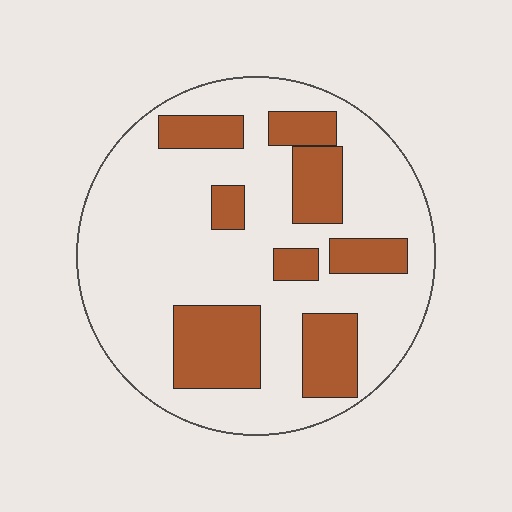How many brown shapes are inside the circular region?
8.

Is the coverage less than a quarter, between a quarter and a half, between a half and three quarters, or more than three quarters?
Between a quarter and a half.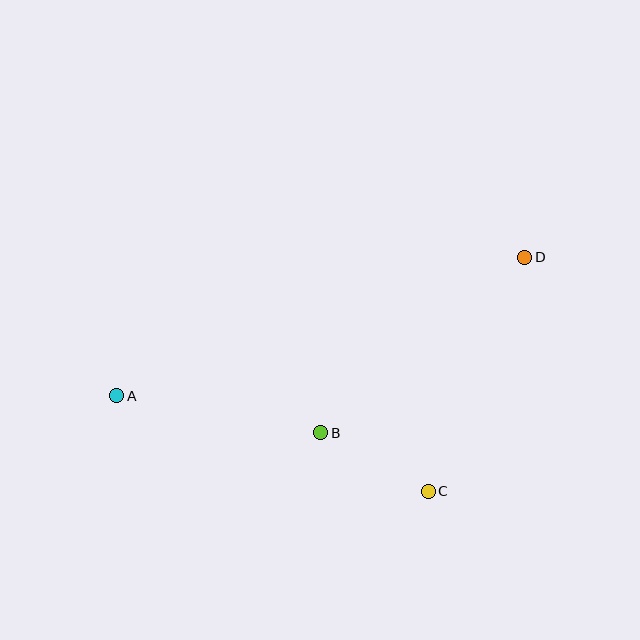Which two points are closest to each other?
Points B and C are closest to each other.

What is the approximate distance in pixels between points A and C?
The distance between A and C is approximately 326 pixels.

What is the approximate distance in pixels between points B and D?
The distance between B and D is approximately 269 pixels.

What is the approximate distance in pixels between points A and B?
The distance between A and B is approximately 207 pixels.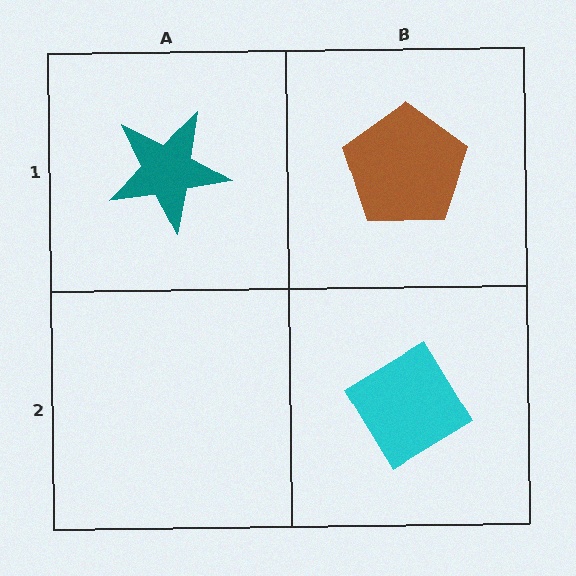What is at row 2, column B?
A cyan diamond.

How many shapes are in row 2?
1 shape.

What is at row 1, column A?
A teal star.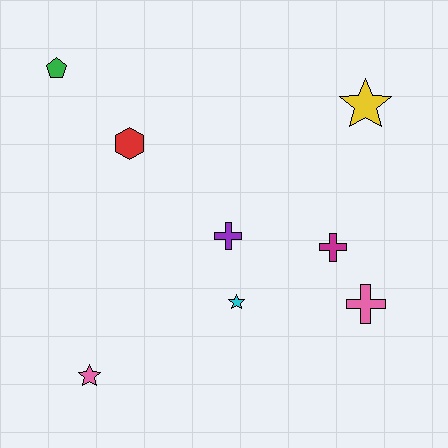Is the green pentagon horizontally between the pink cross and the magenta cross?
No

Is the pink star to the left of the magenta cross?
Yes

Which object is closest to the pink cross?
The magenta cross is closest to the pink cross.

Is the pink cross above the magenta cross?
No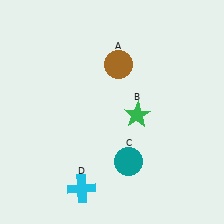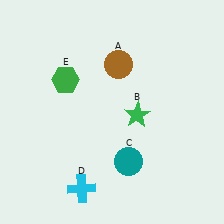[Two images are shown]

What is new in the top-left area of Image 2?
A green hexagon (E) was added in the top-left area of Image 2.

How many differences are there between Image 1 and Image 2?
There is 1 difference between the two images.